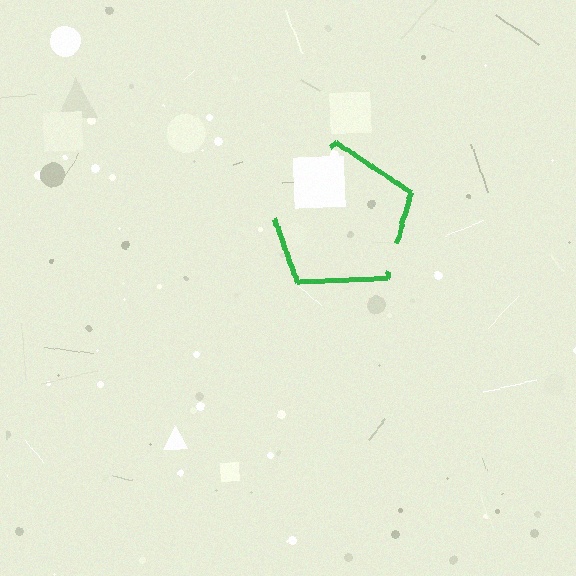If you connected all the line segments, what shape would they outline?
They would outline a pentagon.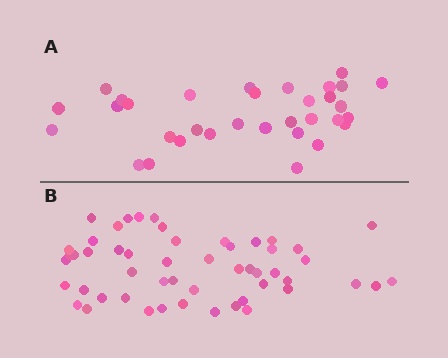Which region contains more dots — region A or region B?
Region B (the bottom region) has more dots.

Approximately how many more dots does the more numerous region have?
Region B has approximately 20 more dots than region A.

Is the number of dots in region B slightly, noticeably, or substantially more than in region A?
Region B has substantially more. The ratio is roughly 1.6 to 1.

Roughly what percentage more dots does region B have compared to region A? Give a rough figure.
About 60% more.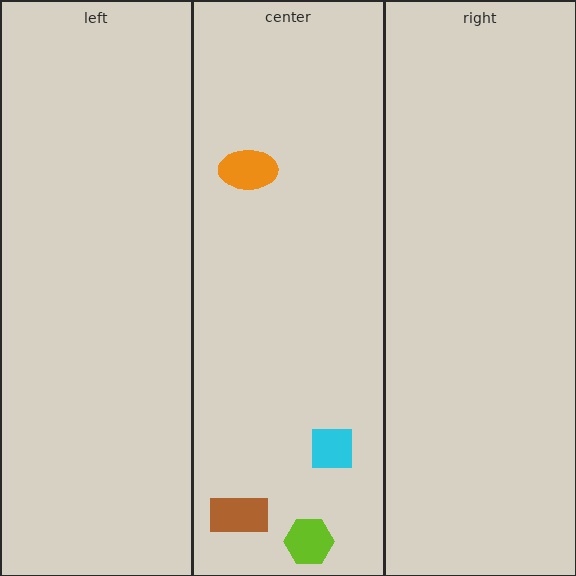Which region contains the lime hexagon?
The center region.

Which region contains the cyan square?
The center region.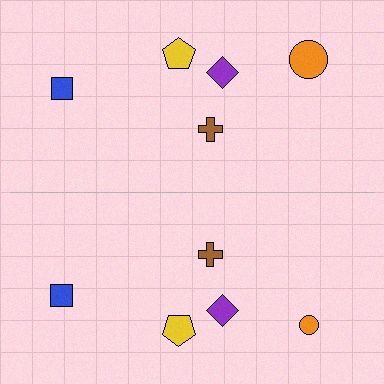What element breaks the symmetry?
The orange circle on the bottom side has a different size than its mirror counterpart.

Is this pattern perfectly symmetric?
No, the pattern is not perfectly symmetric. The orange circle on the bottom side has a different size than its mirror counterpart.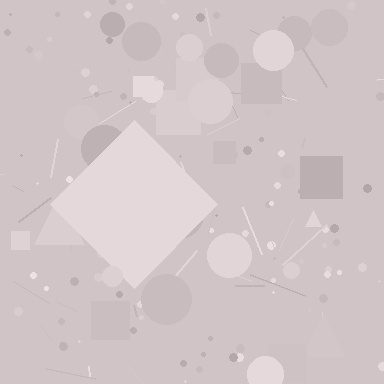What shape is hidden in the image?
A diamond is hidden in the image.